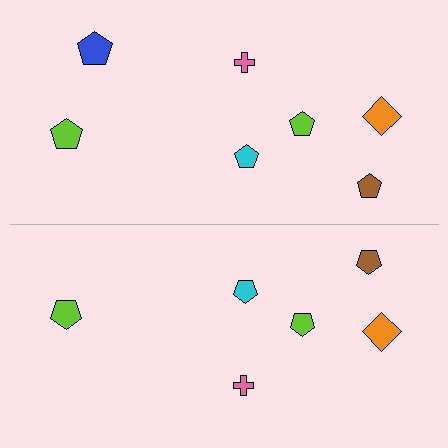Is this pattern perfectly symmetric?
No, the pattern is not perfectly symmetric. A blue pentagon is missing from the bottom side.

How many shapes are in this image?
There are 13 shapes in this image.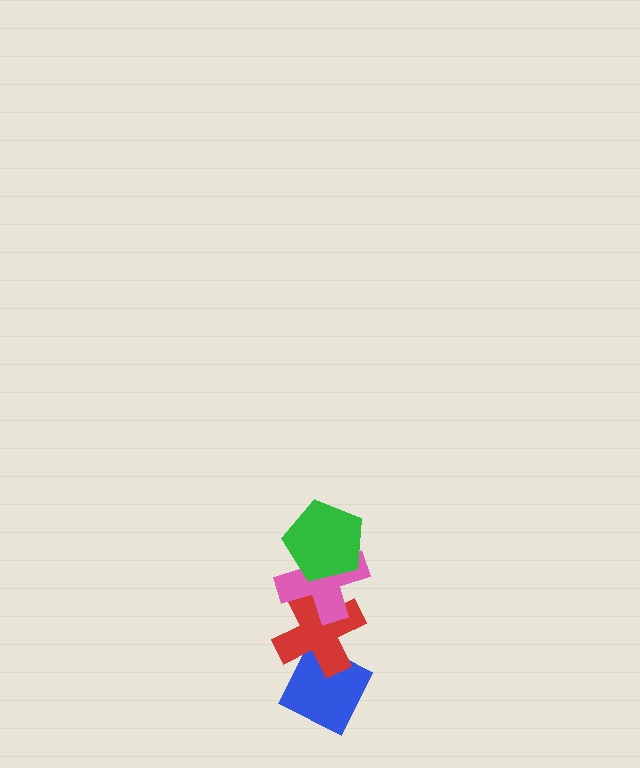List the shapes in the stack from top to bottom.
From top to bottom: the green pentagon, the pink cross, the red cross, the blue diamond.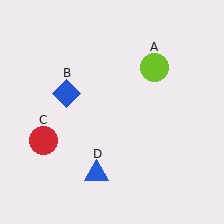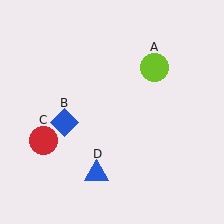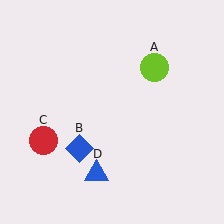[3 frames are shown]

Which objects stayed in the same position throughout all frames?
Lime circle (object A) and red circle (object C) and blue triangle (object D) remained stationary.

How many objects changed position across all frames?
1 object changed position: blue diamond (object B).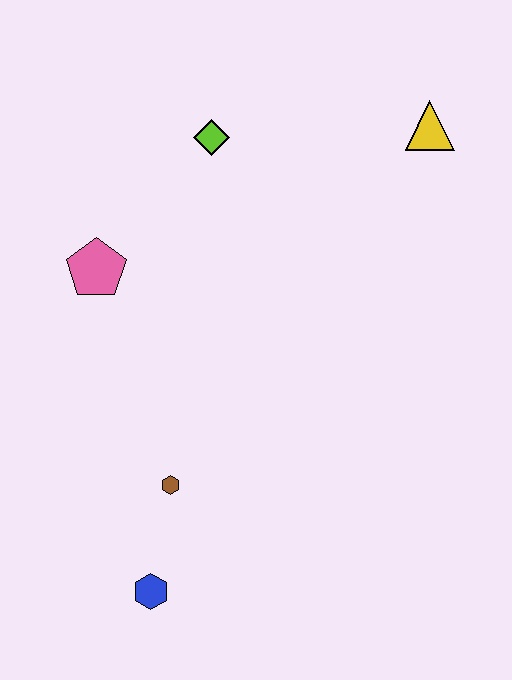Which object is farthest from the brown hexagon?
The yellow triangle is farthest from the brown hexagon.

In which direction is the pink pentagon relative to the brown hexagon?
The pink pentagon is above the brown hexagon.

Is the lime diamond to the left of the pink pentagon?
No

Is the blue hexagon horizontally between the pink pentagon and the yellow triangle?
Yes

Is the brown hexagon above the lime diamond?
No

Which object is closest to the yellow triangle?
The lime diamond is closest to the yellow triangle.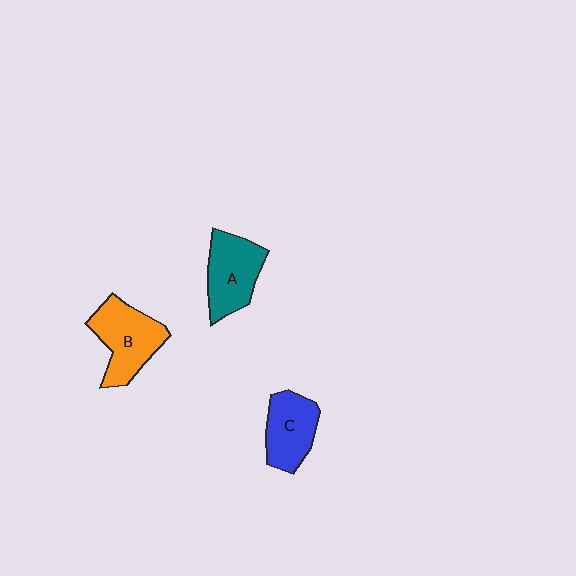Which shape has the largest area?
Shape B (orange).